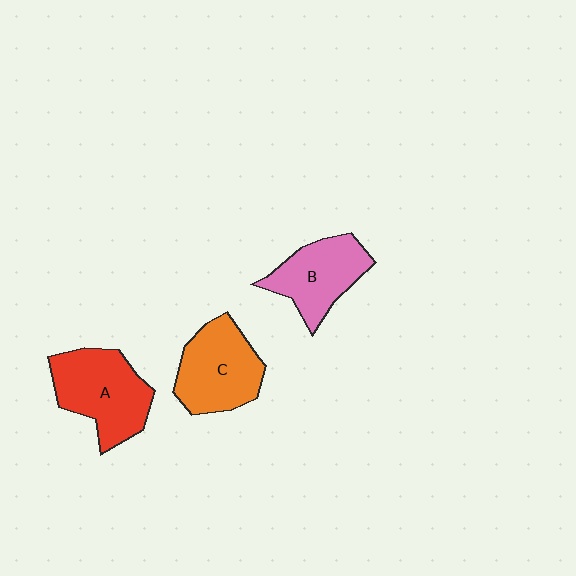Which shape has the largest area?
Shape A (red).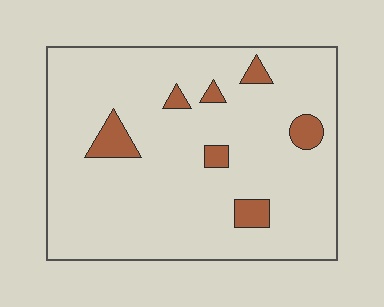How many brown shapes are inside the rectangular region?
7.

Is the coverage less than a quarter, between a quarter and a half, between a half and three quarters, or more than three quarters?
Less than a quarter.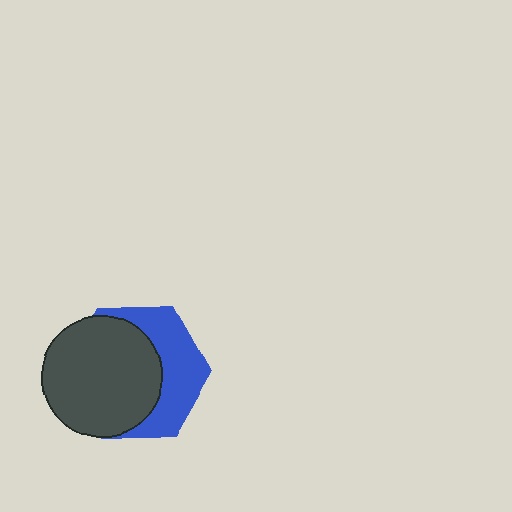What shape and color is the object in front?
The object in front is a dark gray circle.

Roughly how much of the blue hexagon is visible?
A small part of it is visible (roughly 42%).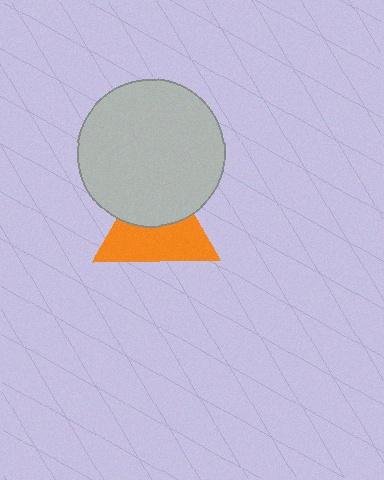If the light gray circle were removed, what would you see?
You would see the complete orange triangle.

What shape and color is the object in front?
The object in front is a light gray circle.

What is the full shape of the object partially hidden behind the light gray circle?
The partially hidden object is an orange triangle.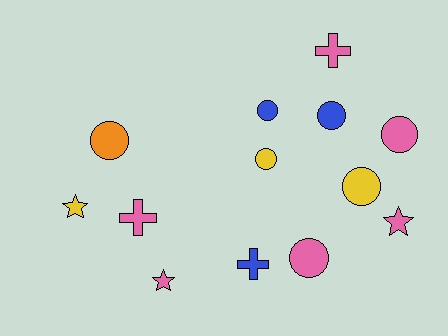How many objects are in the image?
There are 13 objects.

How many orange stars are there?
There are no orange stars.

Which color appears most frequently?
Pink, with 6 objects.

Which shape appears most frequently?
Circle, with 7 objects.